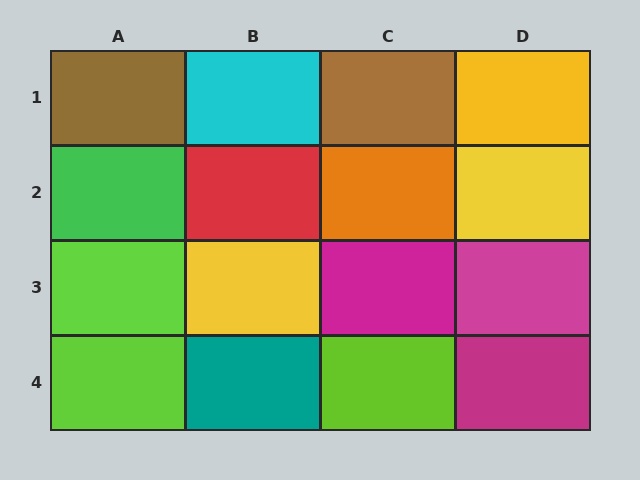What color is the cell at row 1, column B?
Cyan.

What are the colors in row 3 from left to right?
Lime, yellow, magenta, magenta.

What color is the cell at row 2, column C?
Orange.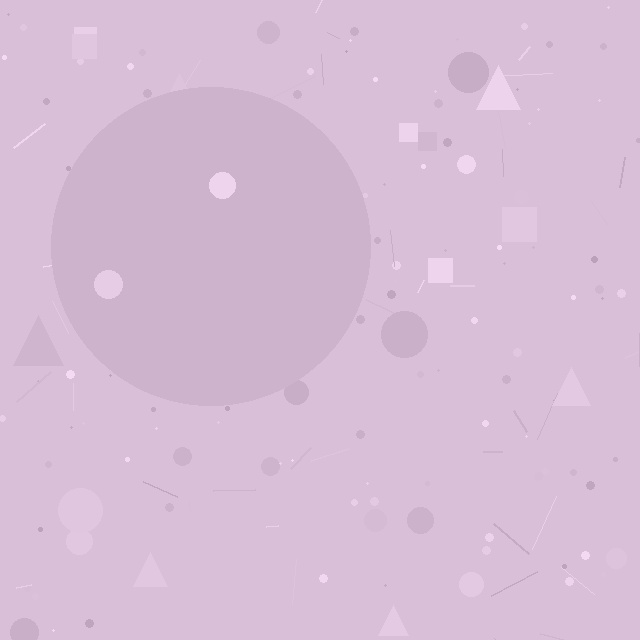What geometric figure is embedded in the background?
A circle is embedded in the background.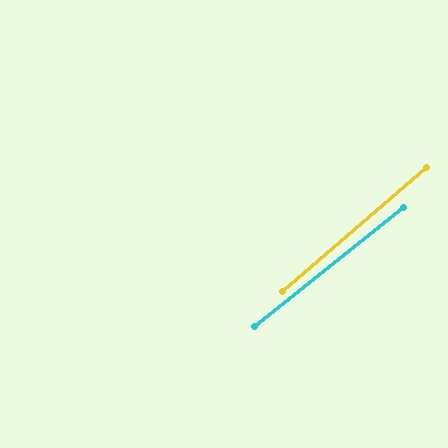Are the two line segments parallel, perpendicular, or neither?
Parallel — their directions differ by only 2.0°.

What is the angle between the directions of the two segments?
Approximately 2 degrees.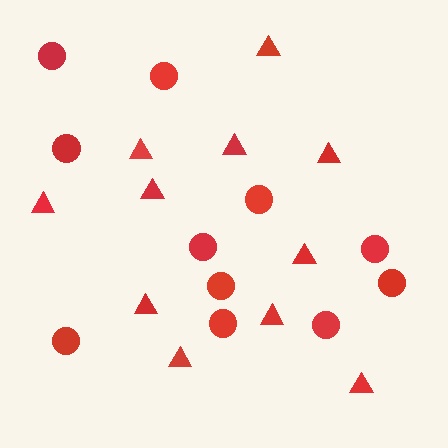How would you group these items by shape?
There are 2 groups: one group of circles (11) and one group of triangles (11).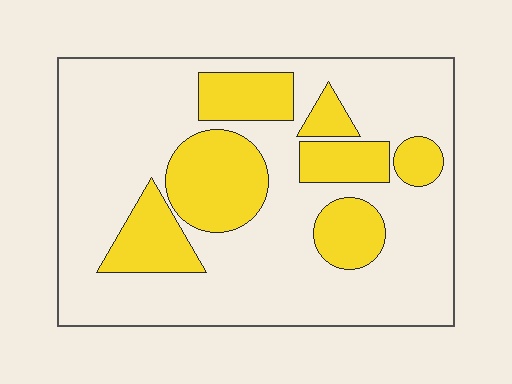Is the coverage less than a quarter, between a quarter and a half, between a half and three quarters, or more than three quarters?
Between a quarter and a half.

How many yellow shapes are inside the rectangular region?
7.